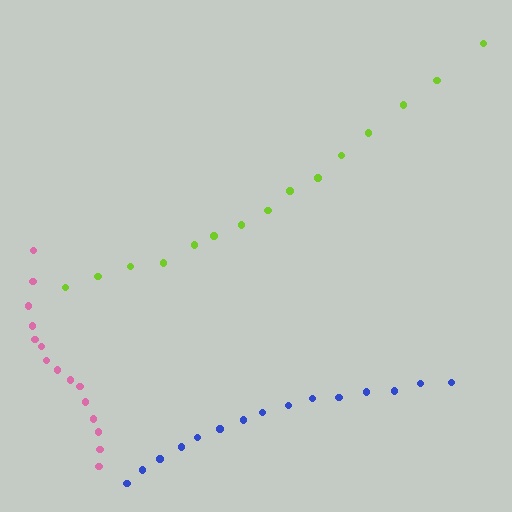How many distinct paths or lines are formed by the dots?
There are 3 distinct paths.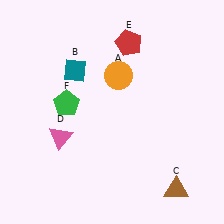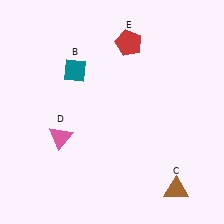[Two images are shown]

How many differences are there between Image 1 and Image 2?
There are 2 differences between the two images.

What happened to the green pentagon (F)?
The green pentagon (F) was removed in Image 2. It was in the top-left area of Image 1.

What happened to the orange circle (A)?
The orange circle (A) was removed in Image 2. It was in the top-right area of Image 1.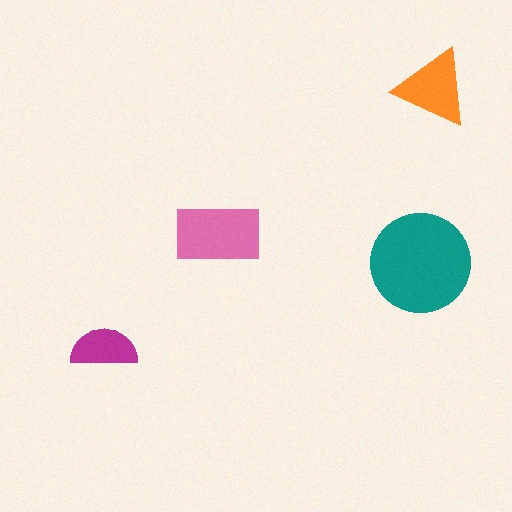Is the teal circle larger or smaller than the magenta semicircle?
Larger.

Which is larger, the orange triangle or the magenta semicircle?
The orange triangle.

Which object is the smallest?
The magenta semicircle.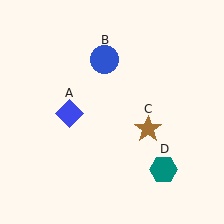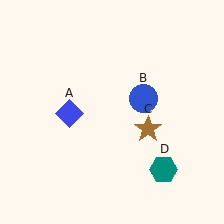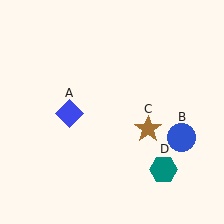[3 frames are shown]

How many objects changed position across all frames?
1 object changed position: blue circle (object B).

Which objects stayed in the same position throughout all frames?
Blue diamond (object A) and brown star (object C) and teal hexagon (object D) remained stationary.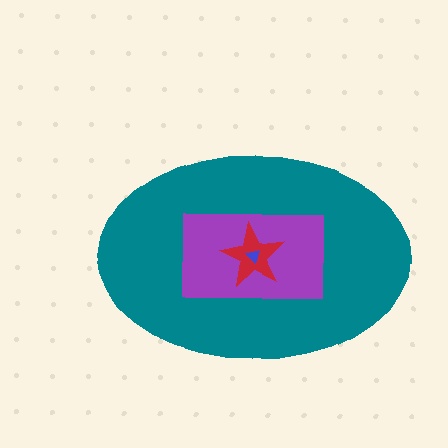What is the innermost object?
The blue triangle.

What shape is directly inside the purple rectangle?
The red star.